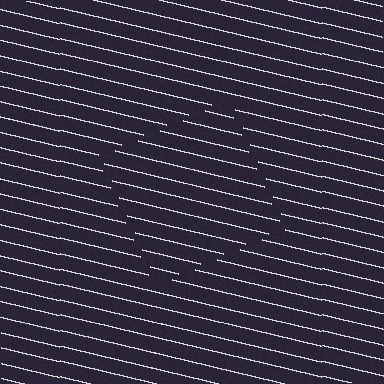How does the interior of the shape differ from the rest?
The interior of the shape contains the same grating, shifted by half a period — the contour is defined by the phase discontinuity where line-ends from the inner and outer gratings abut.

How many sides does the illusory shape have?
4 sides — the line-ends trace a square.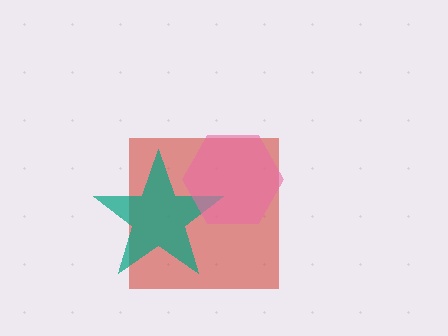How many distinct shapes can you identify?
There are 3 distinct shapes: a red square, a teal star, a pink hexagon.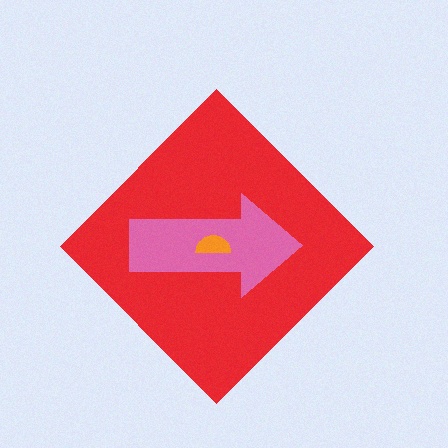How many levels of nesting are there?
3.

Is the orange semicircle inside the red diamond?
Yes.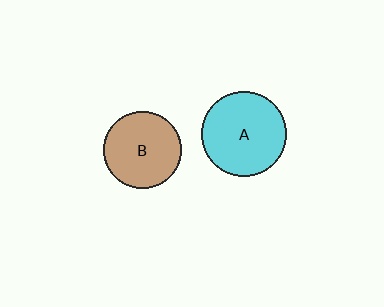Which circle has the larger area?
Circle A (cyan).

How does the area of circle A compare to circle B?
Approximately 1.2 times.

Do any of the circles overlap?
No, none of the circles overlap.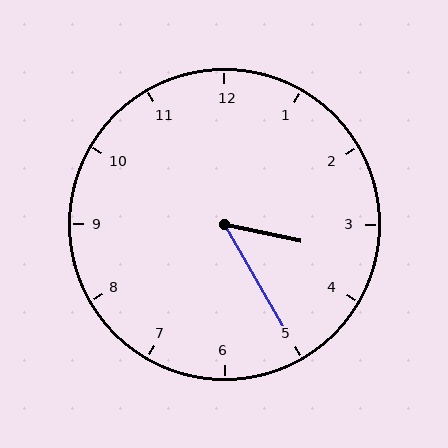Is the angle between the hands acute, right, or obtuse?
It is acute.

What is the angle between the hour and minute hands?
Approximately 48 degrees.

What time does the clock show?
3:25.